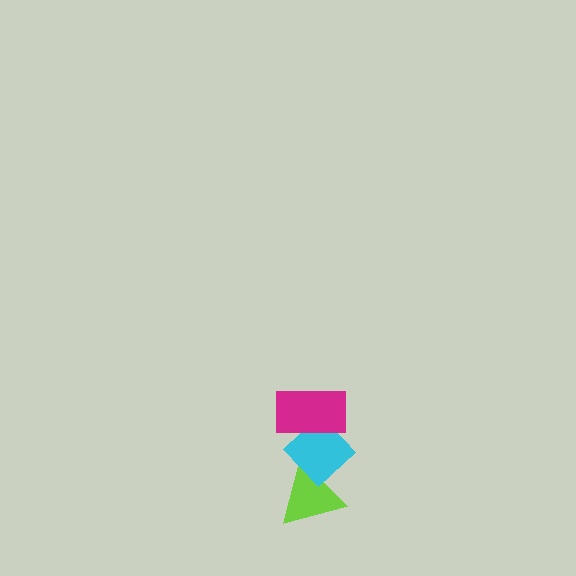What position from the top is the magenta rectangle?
The magenta rectangle is 1st from the top.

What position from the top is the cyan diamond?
The cyan diamond is 2nd from the top.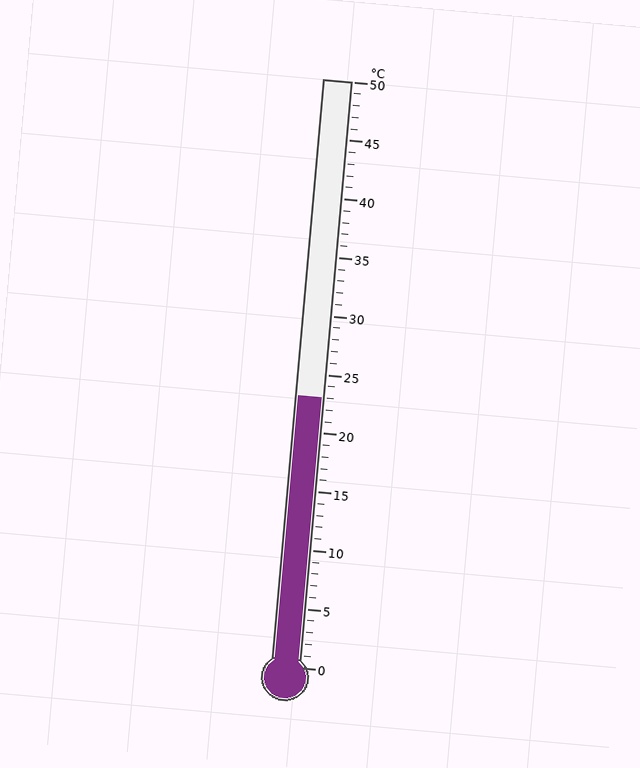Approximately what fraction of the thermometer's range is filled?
The thermometer is filled to approximately 45% of its range.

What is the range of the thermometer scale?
The thermometer scale ranges from 0°C to 50°C.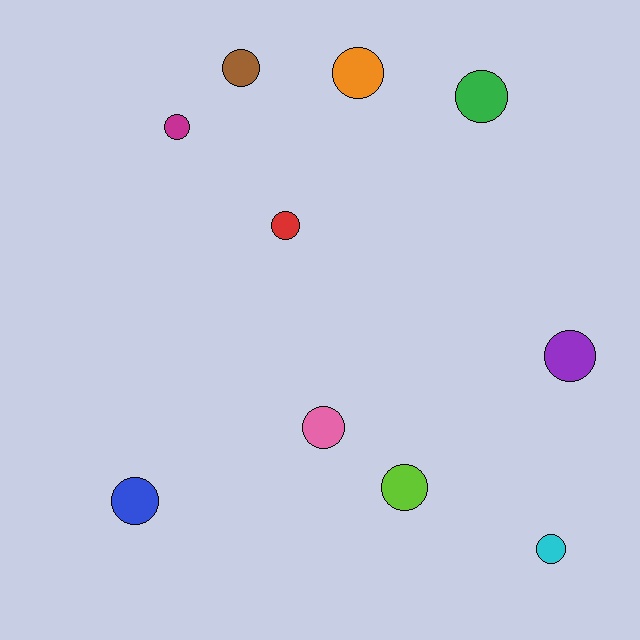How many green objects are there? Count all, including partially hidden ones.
There is 1 green object.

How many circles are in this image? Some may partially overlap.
There are 10 circles.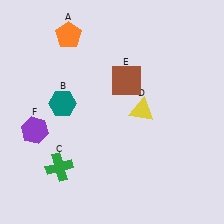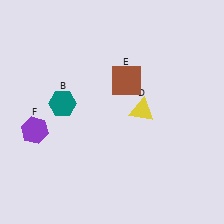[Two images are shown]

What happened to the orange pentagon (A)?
The orange pentagon (A) was removed in Image 2. It was in the top-left area of Image 1.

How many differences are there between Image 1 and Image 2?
There are 2 differences between the two images.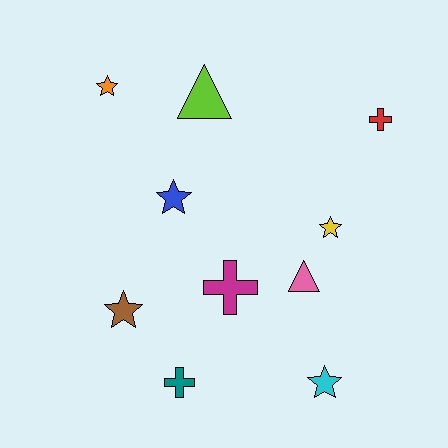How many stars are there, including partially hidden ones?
There are 5 stars.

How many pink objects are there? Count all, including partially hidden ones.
There is 1 pink object.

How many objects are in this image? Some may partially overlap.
There are 10 objects.